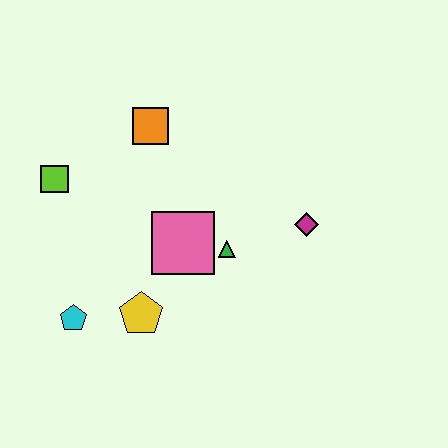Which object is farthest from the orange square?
The cyan pentagon is farthest from the orange square.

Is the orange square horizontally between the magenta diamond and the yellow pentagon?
Yes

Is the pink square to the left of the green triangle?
Yes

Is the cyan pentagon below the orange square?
Yes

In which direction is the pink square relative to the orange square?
The pink square is below the orange square.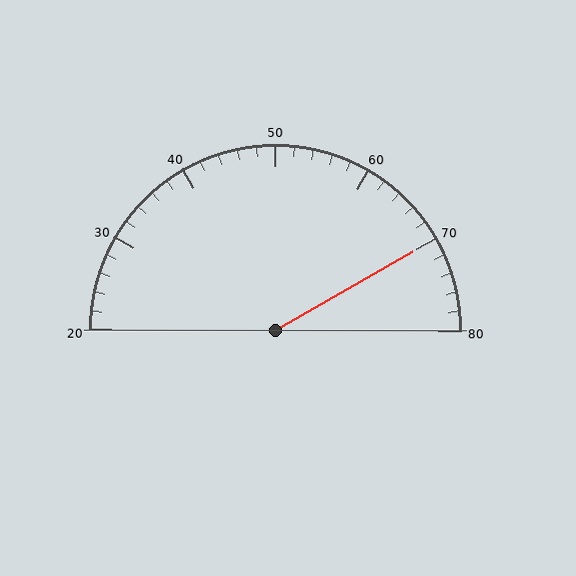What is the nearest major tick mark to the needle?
The nearest major tick mark is 70.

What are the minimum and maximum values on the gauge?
The gauge ranges from 20 to 80.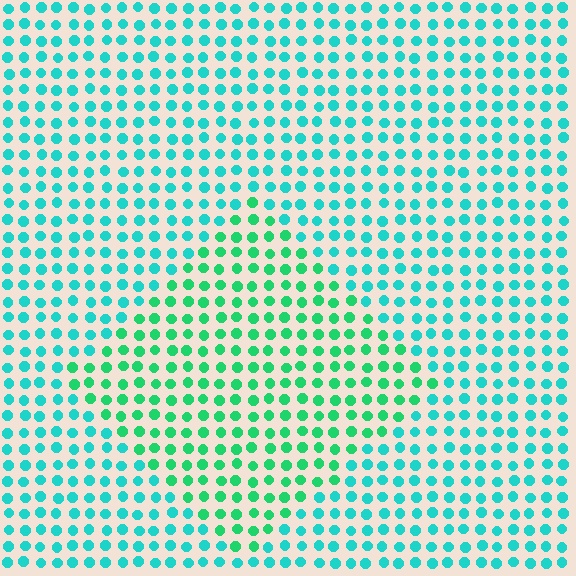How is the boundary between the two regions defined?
The boundary is defined purely by a slight shift in hue (about 31 degrees). Spacing, size, and orientation are identical on both sides.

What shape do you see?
I see a diamond.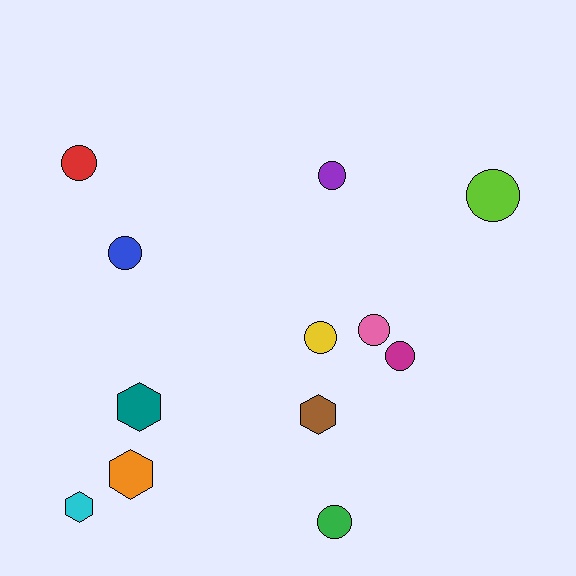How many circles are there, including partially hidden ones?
There are 8 circles.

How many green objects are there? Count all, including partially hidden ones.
There is 1 green object.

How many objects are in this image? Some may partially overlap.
There are 12 objects.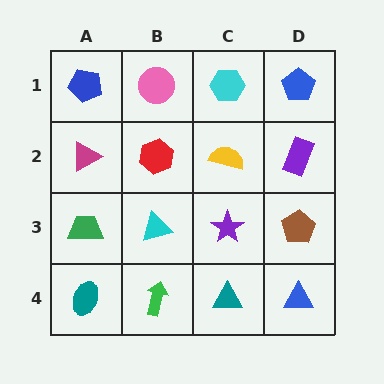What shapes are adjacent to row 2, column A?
A blue pentagon (row 1, column A), a green trapezoid (row 3, column A), a red hexagon (row 2, column B).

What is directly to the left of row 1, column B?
A blue pentagon.